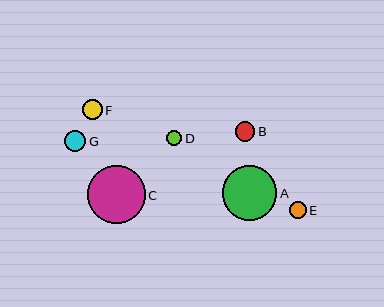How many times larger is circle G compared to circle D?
Circle G is approximately 1.4 times the size of circle D.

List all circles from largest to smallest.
From largest to smallest: C, A, G, B, F, E, D.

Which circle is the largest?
Circle C is the largest with a size of approximately 58 pixels.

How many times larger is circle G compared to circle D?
Circle G is approximately 1.4 times the size of circle D.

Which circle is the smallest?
Circle D is the smallest with a size of approximately 16 pixels.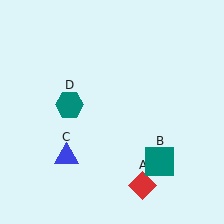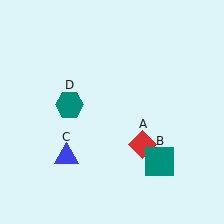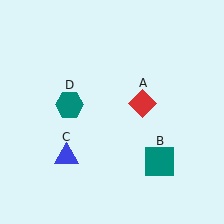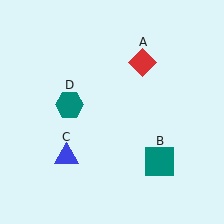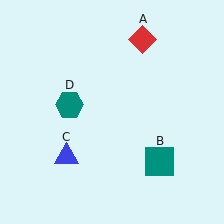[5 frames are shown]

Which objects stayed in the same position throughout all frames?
Teal square (object B) and blue triangle (object C) and teal hexagon (object D) remained stationary.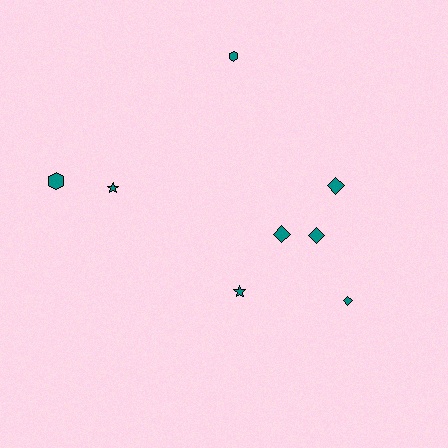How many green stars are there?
There are no green stars.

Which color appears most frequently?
Teal, with 8 objects.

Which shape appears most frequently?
Diamond, with 4 objects.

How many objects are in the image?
There are 8 objects.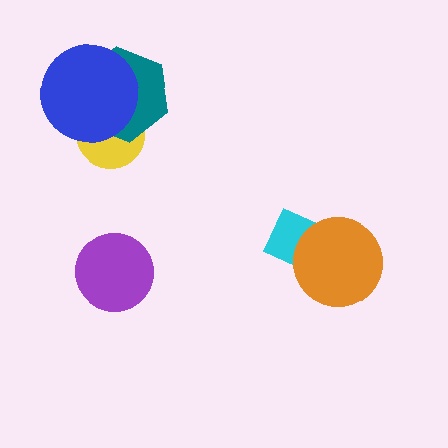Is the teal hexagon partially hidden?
Yes, it is partially covered by another shape.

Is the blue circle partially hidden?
No, no other shape covers it.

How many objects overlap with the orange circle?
1 object overlaps with the orange circle.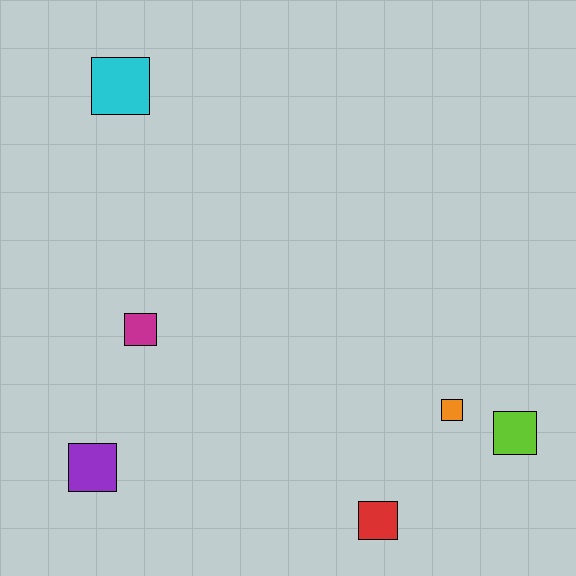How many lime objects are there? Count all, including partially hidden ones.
There is 1 lime object.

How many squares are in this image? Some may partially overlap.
There are 6 squares.